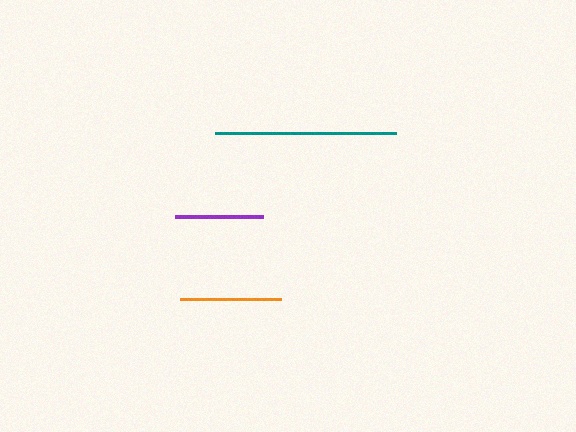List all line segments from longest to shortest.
From longest to shortest: teal, orange, purple.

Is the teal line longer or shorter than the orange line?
The teal line is longer than the orange line.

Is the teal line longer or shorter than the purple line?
The teal line is longer than the purple line.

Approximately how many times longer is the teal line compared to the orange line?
The teal line is approximately 1.8 times the length of the orange line.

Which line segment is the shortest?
The purple line is the shortest at approximately 88 pixels.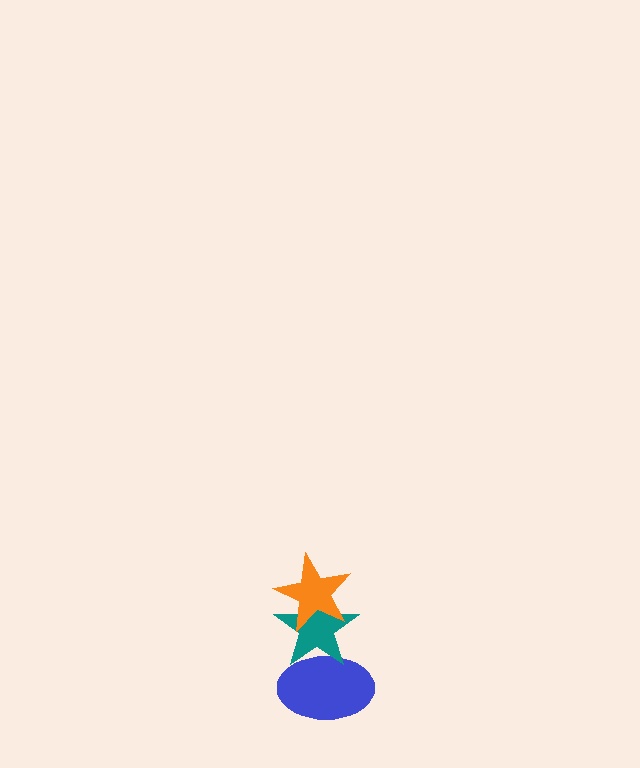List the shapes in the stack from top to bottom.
From top to bottom: the orange star, the teal star, the blue ellipse.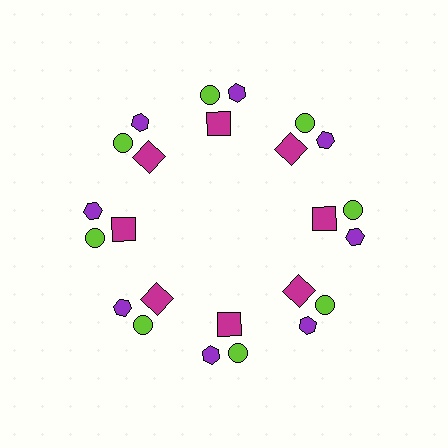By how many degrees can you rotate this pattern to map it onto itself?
The pattern maps onto itself every 45 degrees of rotation.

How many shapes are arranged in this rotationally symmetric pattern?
There are 24 shapes, arranged in 8 groups of 3.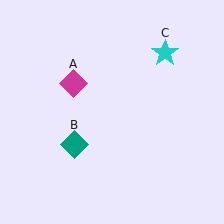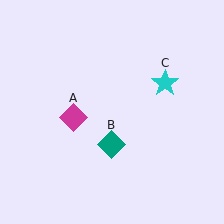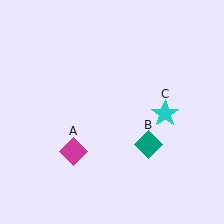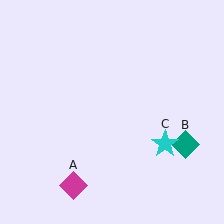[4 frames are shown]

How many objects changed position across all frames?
3 objects changed position: magenta diamond (object A), teal diamond (object B), cyan star (object C).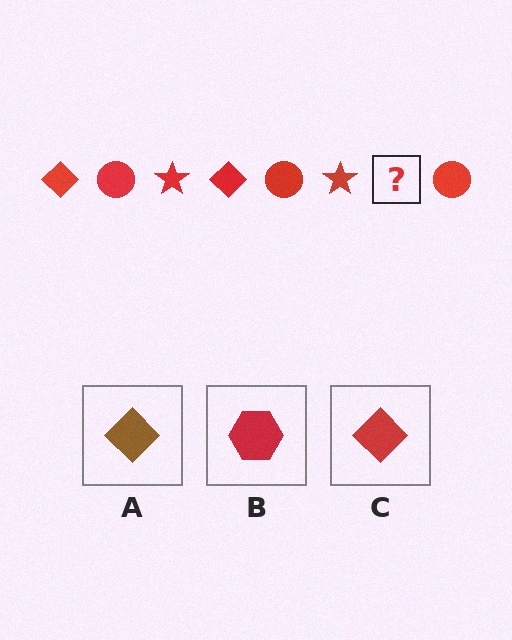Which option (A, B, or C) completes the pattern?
C.